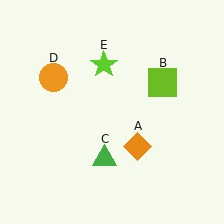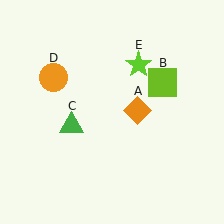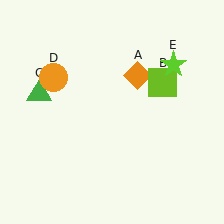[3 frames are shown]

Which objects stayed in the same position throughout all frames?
Lime square (object B) and orange circle (object D) remained stationary.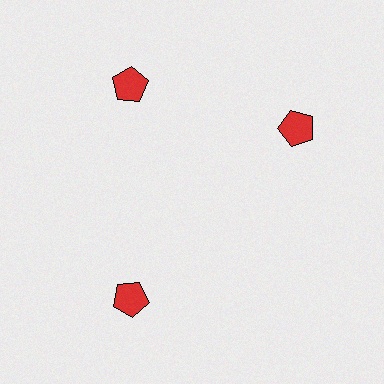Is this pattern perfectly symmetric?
No. The 3 red pentagons are arranged in a ring, but one element near the 3 o'clock position is rotated out of alignment along the ring, breaking the 3-fold rotational symmetry.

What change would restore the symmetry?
The symmetry would be restored by rotating it back into even spacing with its neighbors so that all 3 pentagons sit at equal angles and equal distance from the center.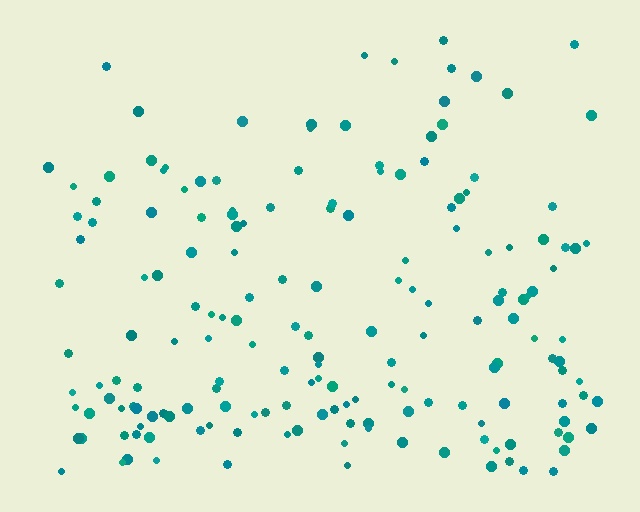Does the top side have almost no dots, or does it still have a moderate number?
Still a moderate number, just noticeably fewer than the bottom.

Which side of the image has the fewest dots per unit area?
The top.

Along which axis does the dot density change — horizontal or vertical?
Vertical.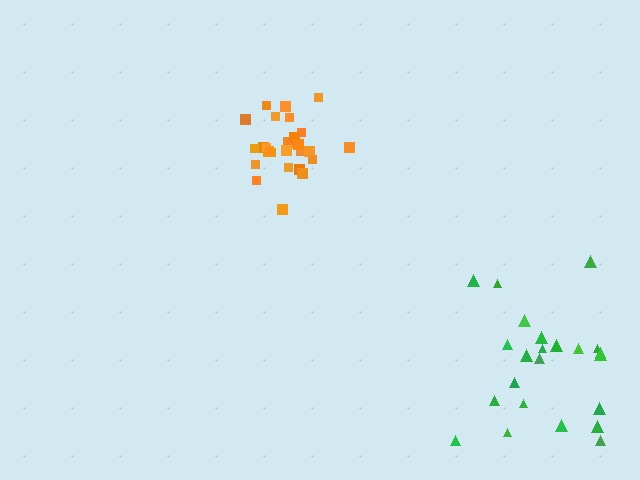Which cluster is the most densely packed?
Orange.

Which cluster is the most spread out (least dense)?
Green.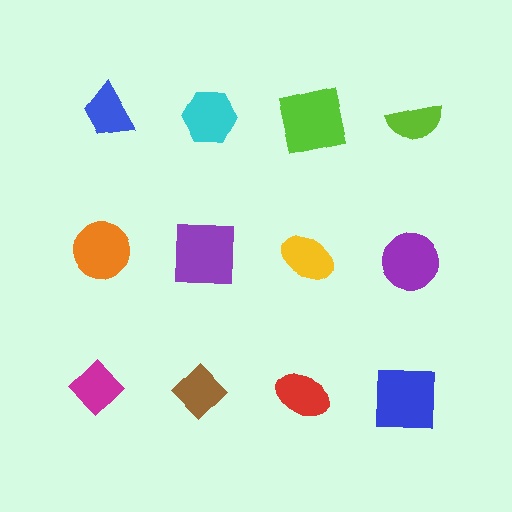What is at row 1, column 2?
A cyan hexagon.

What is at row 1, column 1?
A blue trapezoid.